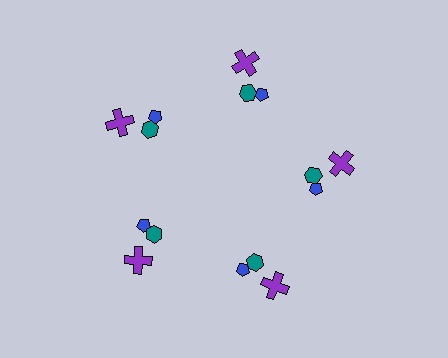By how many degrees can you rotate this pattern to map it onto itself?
The pattern maps onto itself every 72 degrees of rotation.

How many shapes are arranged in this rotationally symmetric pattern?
There are 15 shapes, arranged in 5 groups of 3.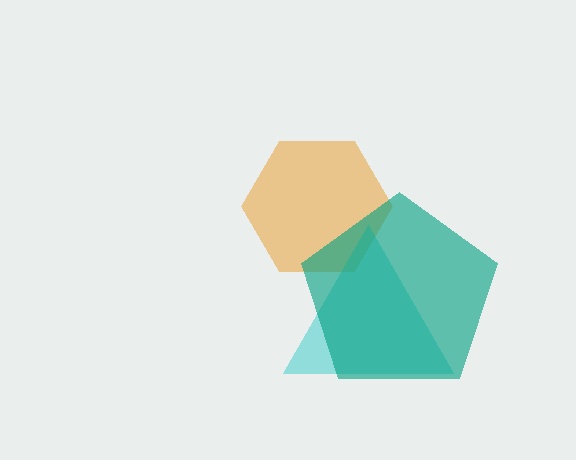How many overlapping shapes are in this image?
There are 3 overlapping shapes in the image.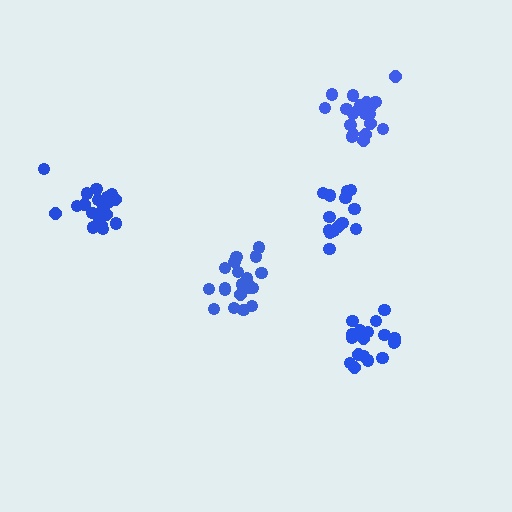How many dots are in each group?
Group 1: 20 dots, Group 2: 21 dots, Group 3: 19 dots, Group 4: 21 dots, Group 5: 15 dots (96 total).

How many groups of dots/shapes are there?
There are 5 groups.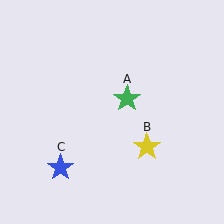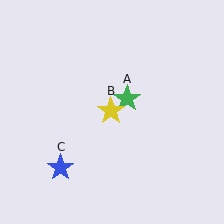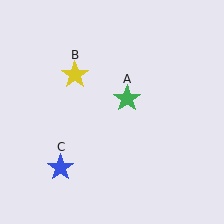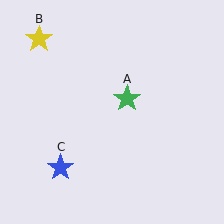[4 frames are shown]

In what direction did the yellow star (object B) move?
The yellow star (object B) moved up and to the left.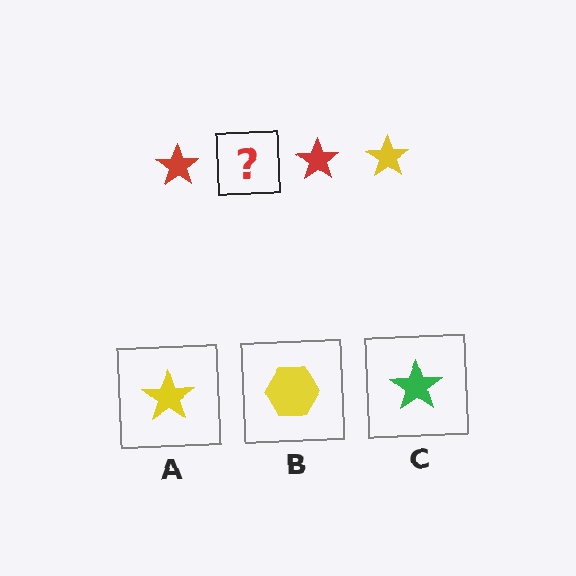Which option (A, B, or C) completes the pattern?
A.